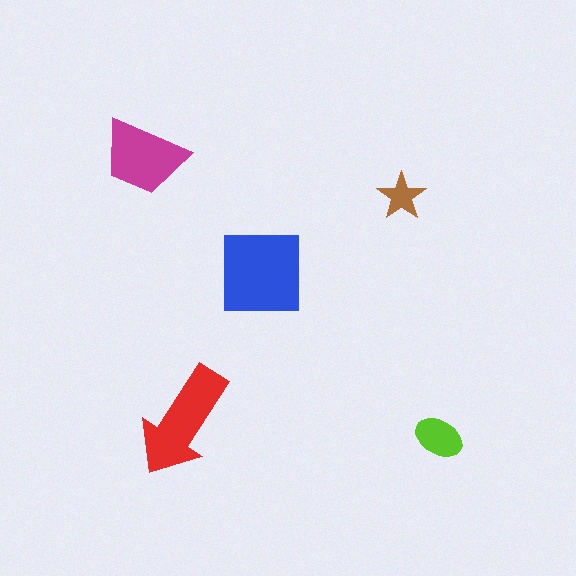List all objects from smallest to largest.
The brown star, the lime ellipse, the magenta trapezoid, the red arrow, the blue square.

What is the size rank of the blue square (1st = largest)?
1st.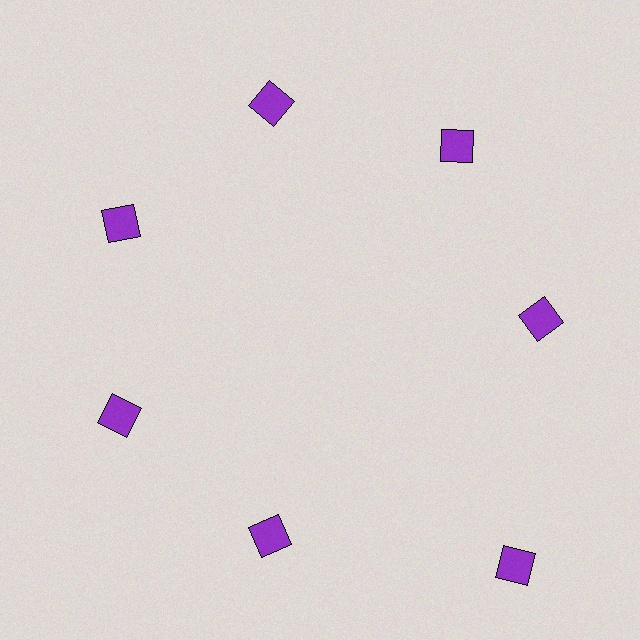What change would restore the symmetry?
The symmetry would be restored by moving it inward, back onto the ring so that all 7 diamonds sit at equal angles and equal distance from the center.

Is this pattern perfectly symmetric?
No. The 7 purple diamonds are arranged in a ring, but one element near the 5 o'clock position is pushed outward from the center, breaking the 7-fold rotational symmetry.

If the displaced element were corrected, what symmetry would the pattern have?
It would have 7-fold rotational symmetry — the pattern would map onto itself every 51 degrees.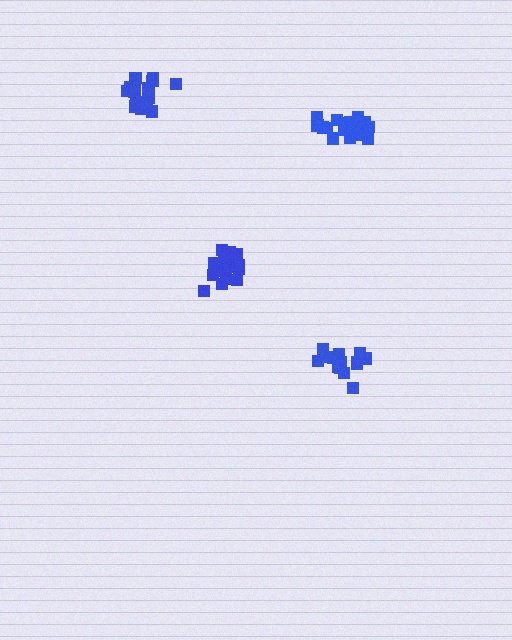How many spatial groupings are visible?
There are 4 spatial groupings.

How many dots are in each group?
Group 1: 15 dots, Group 2: 16 dots, Group 3: 18 dots, Group 4: 20 dots (69 total).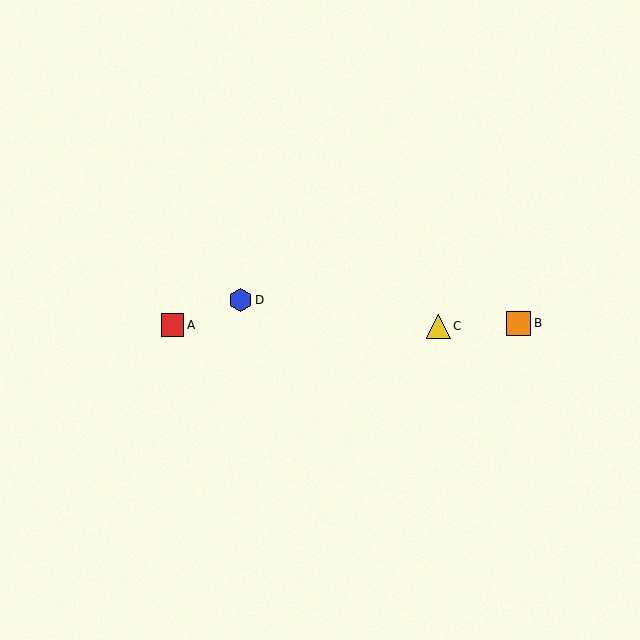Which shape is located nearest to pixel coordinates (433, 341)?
The yellow triangle (labeled C) at (438, 326) is nearest to that location.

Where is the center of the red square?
The center of the red square is at (173, 325).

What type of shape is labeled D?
Shape D is a blue hexagon.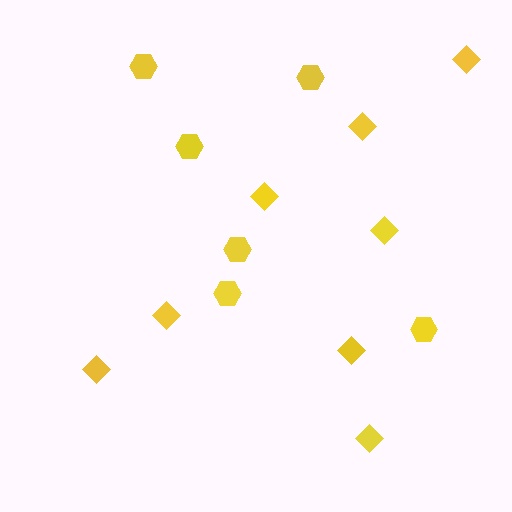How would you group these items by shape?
There are 2 groups: one group of diamonds (8) and one group of hexagons (6).